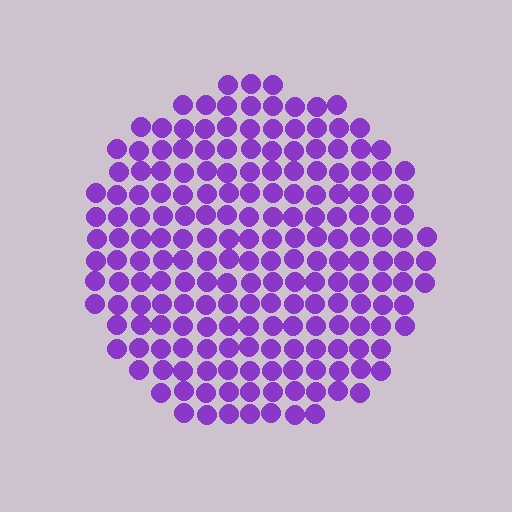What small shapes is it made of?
It is made of small circles.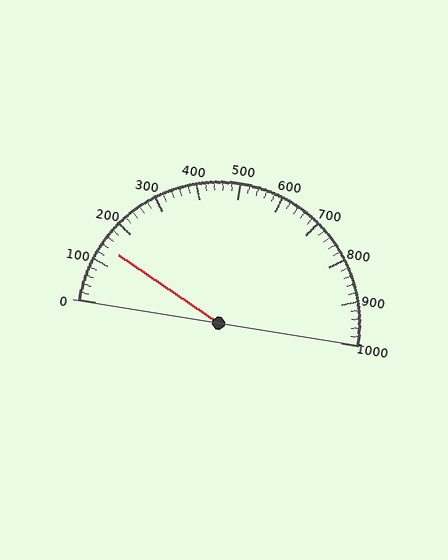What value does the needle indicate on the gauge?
The needle indicates approximately 140.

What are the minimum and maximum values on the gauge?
The gauge ranges from 0 to 1000.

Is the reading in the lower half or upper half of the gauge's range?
The reading is in the lower half of the range (0 to 1000).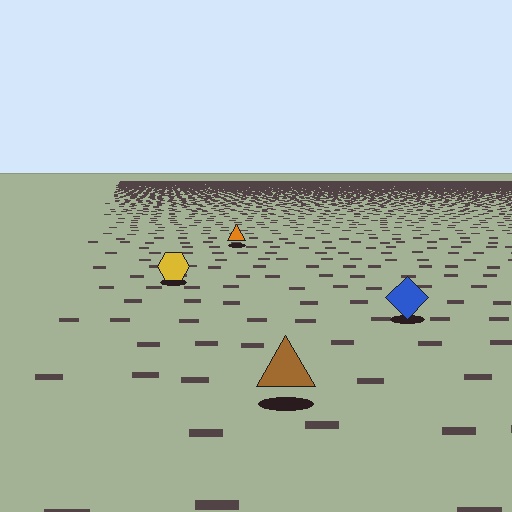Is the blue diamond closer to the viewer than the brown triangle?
No. The brown triangle is closer — you can tell from the texture gradient: the ground texture is coarser near it.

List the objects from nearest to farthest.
From nearest to farthest: the brown triangle, the blue diamond, the yellow hexagon, the orange triangle.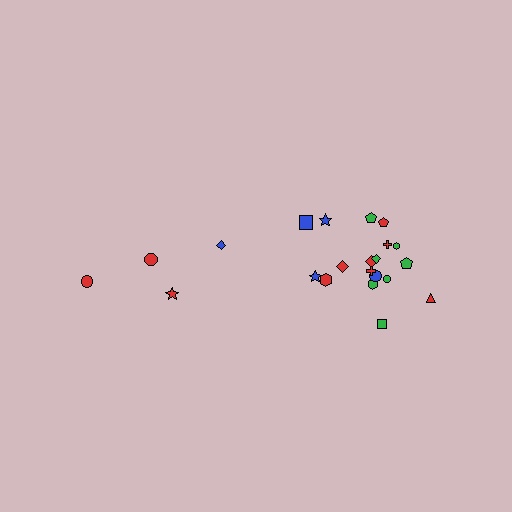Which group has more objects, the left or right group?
The right group.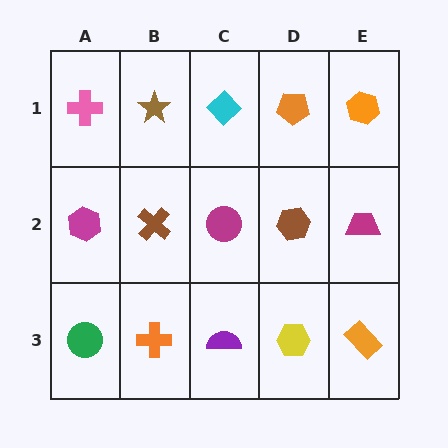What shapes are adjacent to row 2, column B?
A brown star (row 1, column B), an orange cross (row 3, column B), a magenta hexagon (row 2, column A), a magenta circle (row 2, column C).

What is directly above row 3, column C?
A magenta circle.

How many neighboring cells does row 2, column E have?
3.